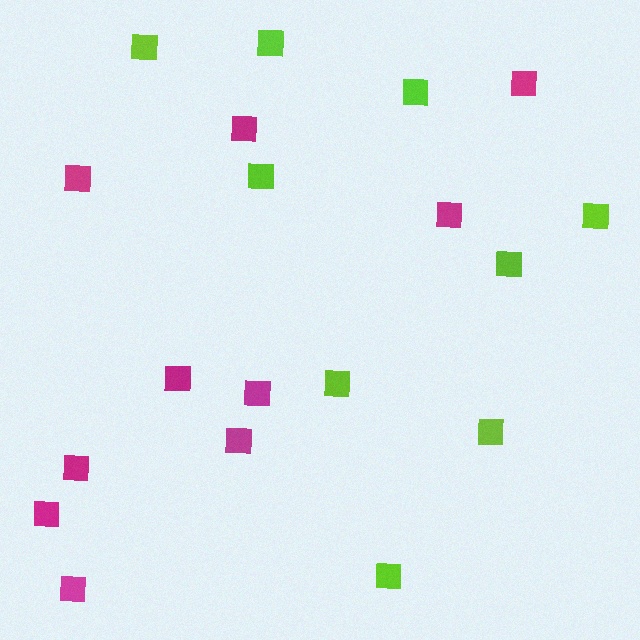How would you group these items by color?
There are 2 groups: one group of lime squares (9) and one group of magenta squares (10).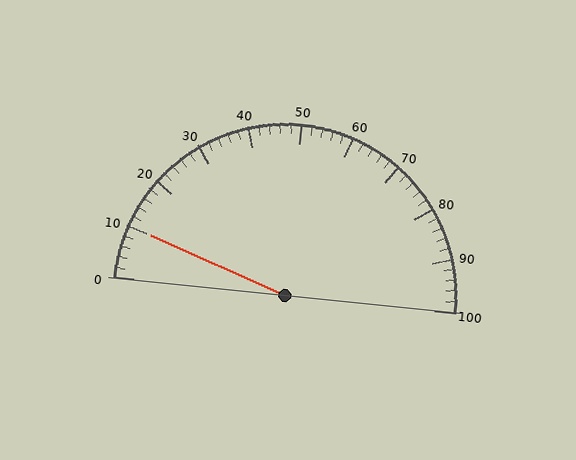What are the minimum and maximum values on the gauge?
The gauge ranges from 0 to 100.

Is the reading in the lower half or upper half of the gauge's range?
The reading is in the lower half of the range (0 to 100).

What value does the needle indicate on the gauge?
The needle indicates approximately 10.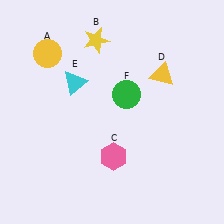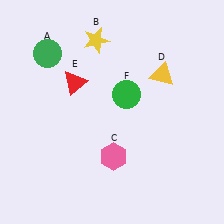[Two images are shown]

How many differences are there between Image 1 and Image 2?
There are 2 differences between the two images.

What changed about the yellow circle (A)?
In Image 1, A is yellow. In Image 2, it changed to green.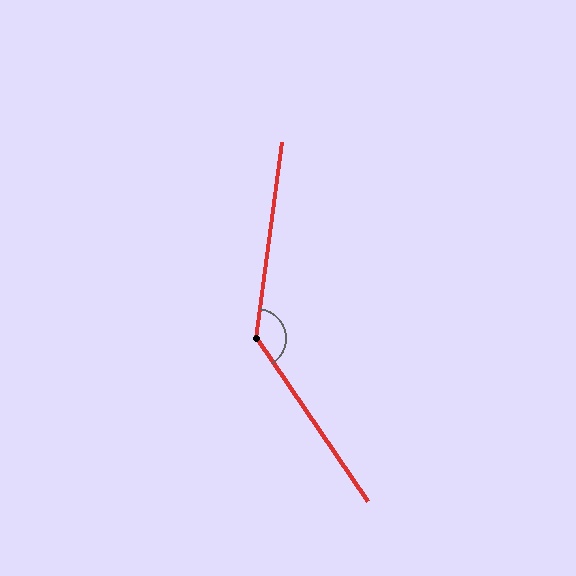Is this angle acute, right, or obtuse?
It is obtuse.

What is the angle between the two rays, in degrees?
Approximately 138 degrees.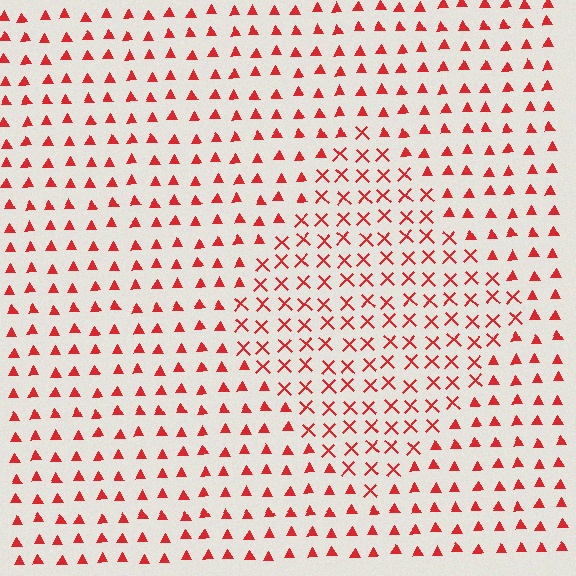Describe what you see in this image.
The image is filled with small red elements arranged in a uniform grid. A diamond-shaped region contains X marks, while the surrounding area contains triangles. The boundary is defined purely by the change in element shape.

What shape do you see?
I see a diamond.